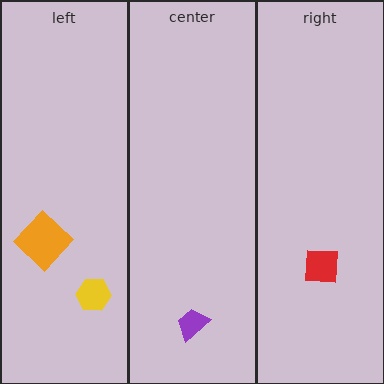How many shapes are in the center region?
1.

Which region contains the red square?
The right region.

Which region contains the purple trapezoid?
The center region.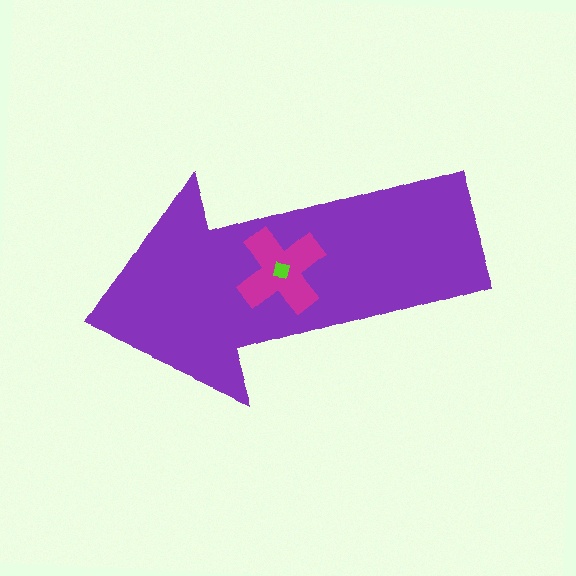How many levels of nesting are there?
3.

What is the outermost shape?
The purple arrow.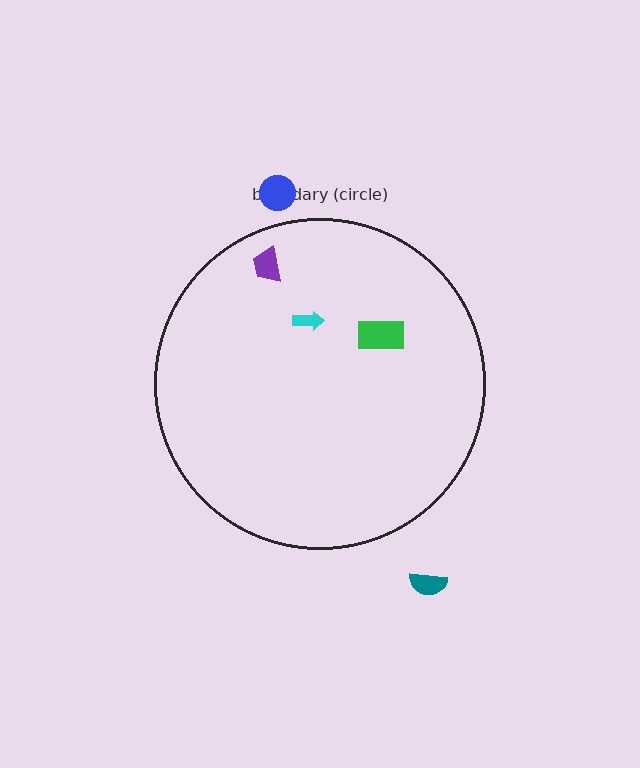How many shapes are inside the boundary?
3 inside, 2 outside.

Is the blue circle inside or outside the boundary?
Outside.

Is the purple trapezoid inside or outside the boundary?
Inside.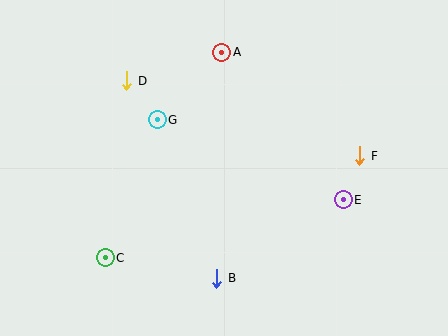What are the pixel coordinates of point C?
Point C is at (105, 258).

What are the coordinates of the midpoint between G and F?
The midpoint between G and F is at (258, 138).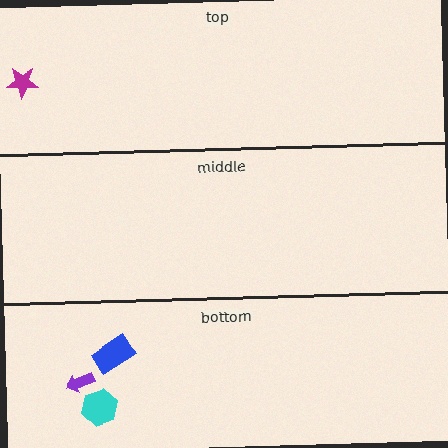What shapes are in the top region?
The magenta star.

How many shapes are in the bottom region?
3.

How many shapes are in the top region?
1.